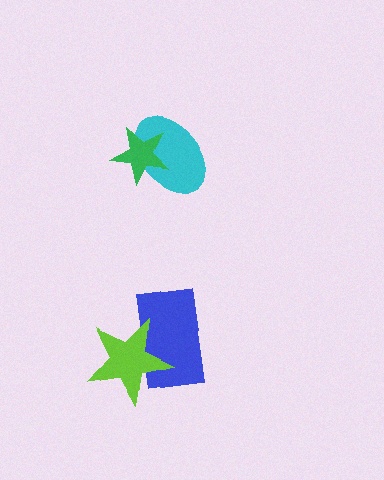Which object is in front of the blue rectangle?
The lime star is in front of the blue rectangle.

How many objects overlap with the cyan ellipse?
1 object overlaps with the cyan ellipse.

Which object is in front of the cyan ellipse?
The green star is in front of the cyan ellipse.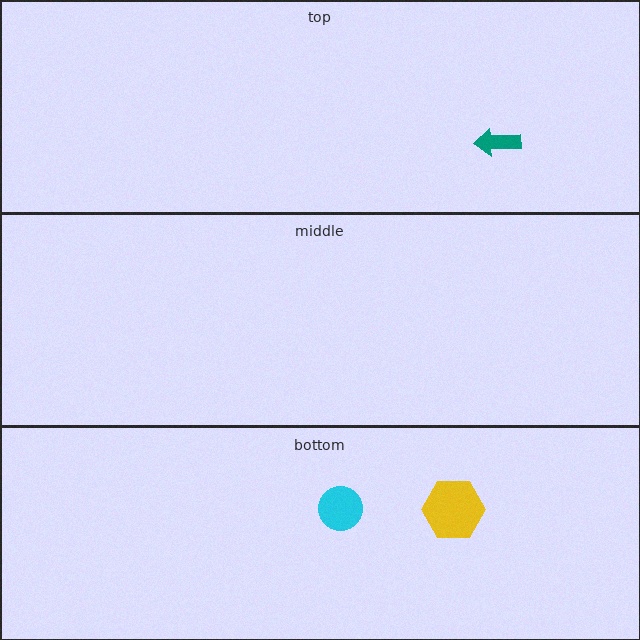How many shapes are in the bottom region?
2.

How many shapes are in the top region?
1.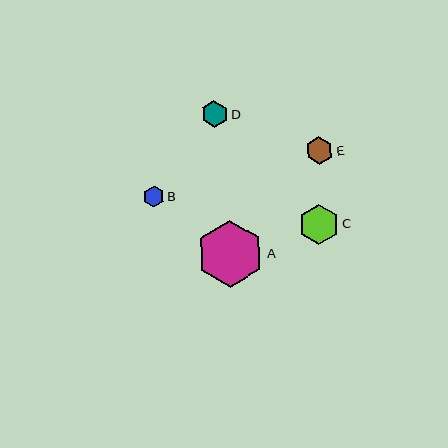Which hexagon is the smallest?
Hexagon B is the smallest with a size of approximately 21 pixels.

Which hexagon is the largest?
Hexagon A is the largest with a size of approximately 67 pixels.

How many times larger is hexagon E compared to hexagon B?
Hexagon E is approximately 1.3 times the size of hexagon B.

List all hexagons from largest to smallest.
From largest to smallest: A, C, E, D, B.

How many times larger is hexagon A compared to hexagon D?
Hexagon A is approximately 2.5 times the size of hexagon D.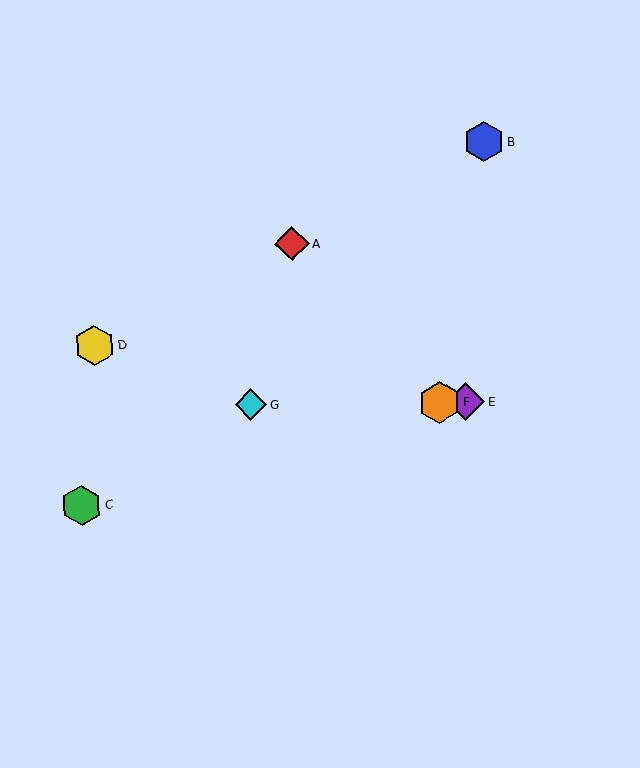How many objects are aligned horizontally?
3 objects (E, F, G) are aligned horizontally.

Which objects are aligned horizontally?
Objects E, F, G are aligned horizontally.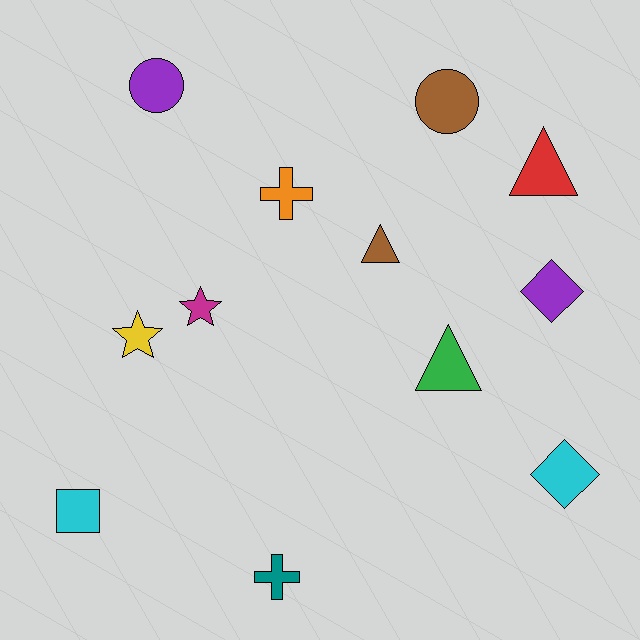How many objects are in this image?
There are 12 objects.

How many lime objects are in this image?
There are no lime objects.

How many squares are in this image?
There is 1 square.